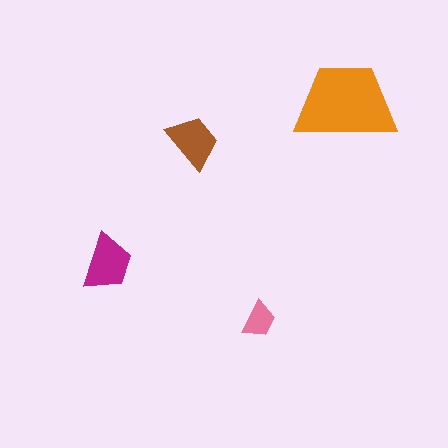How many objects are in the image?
There are 4 objects in the image.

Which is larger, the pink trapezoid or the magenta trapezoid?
The magenta one.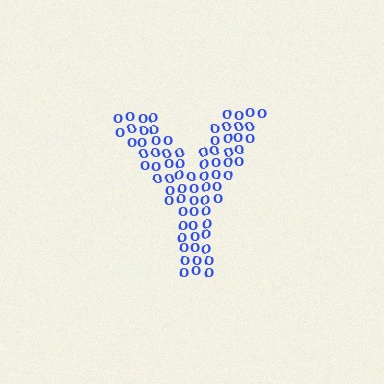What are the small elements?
The small elements are letter O's.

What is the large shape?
The large shape is the letter Y.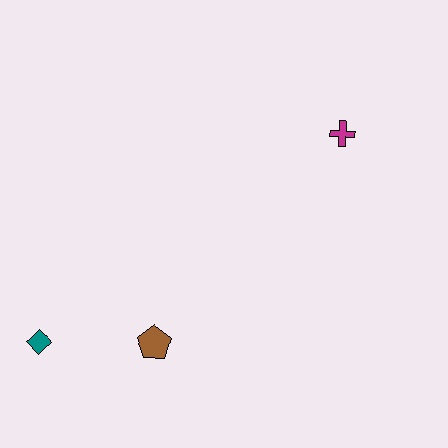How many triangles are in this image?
There are no triangles.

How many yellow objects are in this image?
There are no yellow objects.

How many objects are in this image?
There are 3 objects.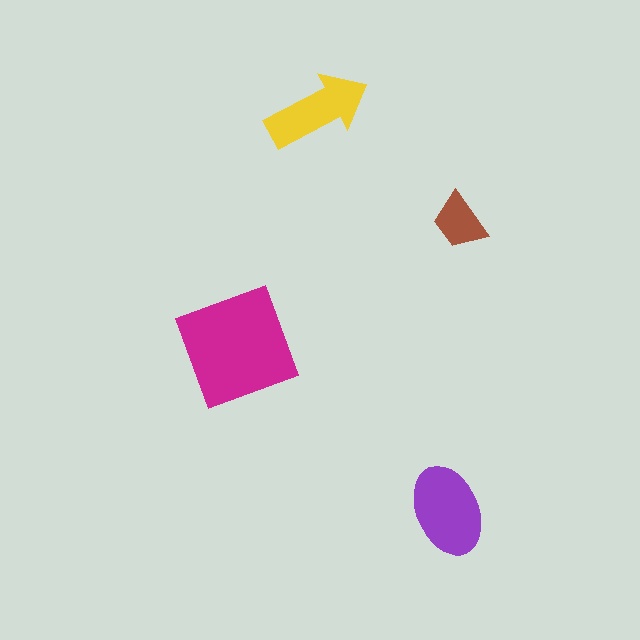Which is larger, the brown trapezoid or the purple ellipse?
The purple ellipse.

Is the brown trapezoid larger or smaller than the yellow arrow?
Smaller.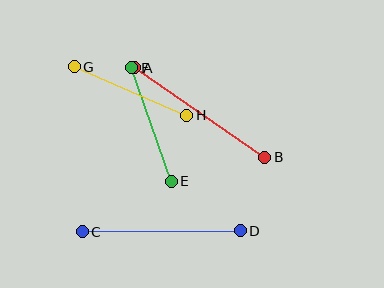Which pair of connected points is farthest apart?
Points A and B are farthest apart.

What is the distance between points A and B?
The distance is approximately 158 pixels.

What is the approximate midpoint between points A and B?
The midpoint is at approximately (200, 112) pixels.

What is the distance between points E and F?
The distance is approximately 120 pixels.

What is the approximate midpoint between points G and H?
The midpoint is at approximately (131, 91) pixels.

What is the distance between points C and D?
The distance is approximately 158 pixels.